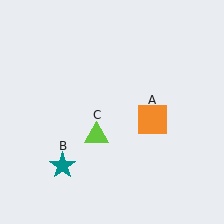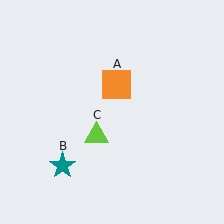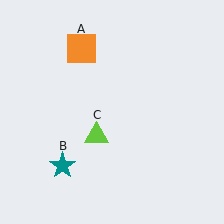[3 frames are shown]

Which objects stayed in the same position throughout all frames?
Teal star (object B) and lime triangle (object C) remained stationary.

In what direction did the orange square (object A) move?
The orange square (object A) moved up and to the left.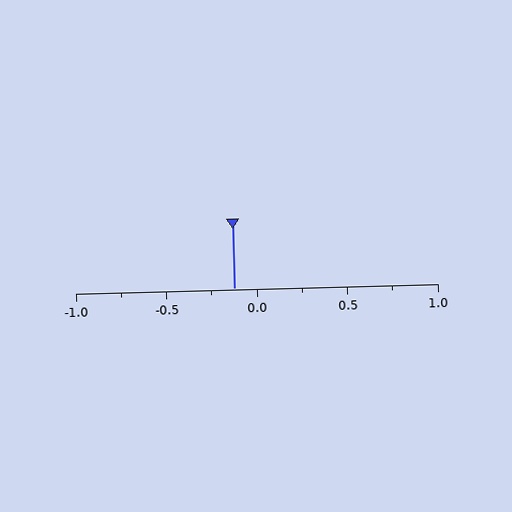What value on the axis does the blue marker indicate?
The marker indicates approximately -0.12.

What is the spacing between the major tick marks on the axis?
The major ticks are spaced 0.5 apart.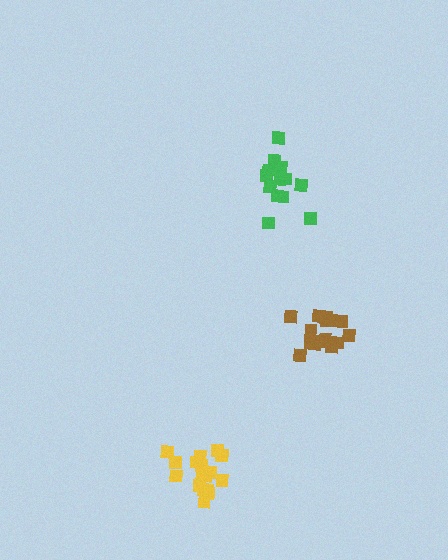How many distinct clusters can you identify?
There are 3 distinct clusters.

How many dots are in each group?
Group 1: 13 dots, Group 2: 15 dots, Group 3: 17 dots (45 total).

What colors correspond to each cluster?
The clusters are colored: green, brown, yellow.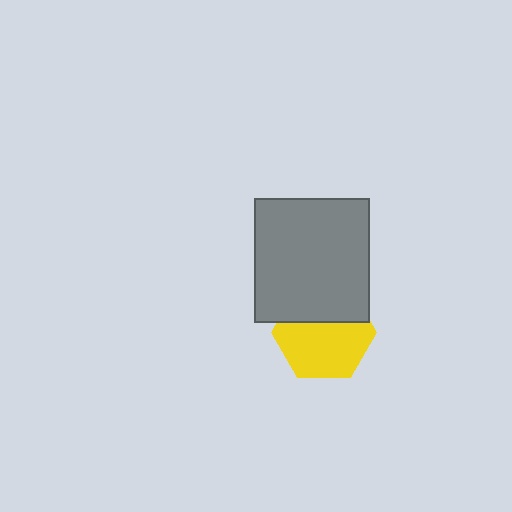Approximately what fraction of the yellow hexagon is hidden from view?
Roughly 38% of the yellow hexagon is hidden behind the gray rectangle.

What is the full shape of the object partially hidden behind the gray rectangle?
The partially hidden object is a yellow hexagon.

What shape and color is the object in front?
The object in front is a gray rectangle.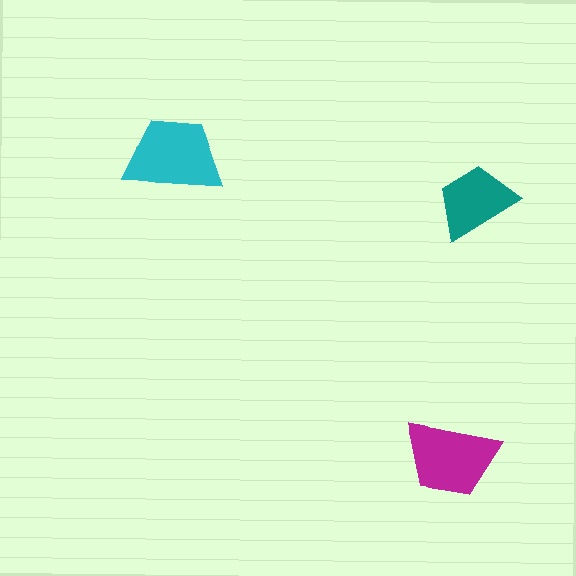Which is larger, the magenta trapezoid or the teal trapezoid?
The magenta one.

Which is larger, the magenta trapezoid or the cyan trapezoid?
The cyan one.